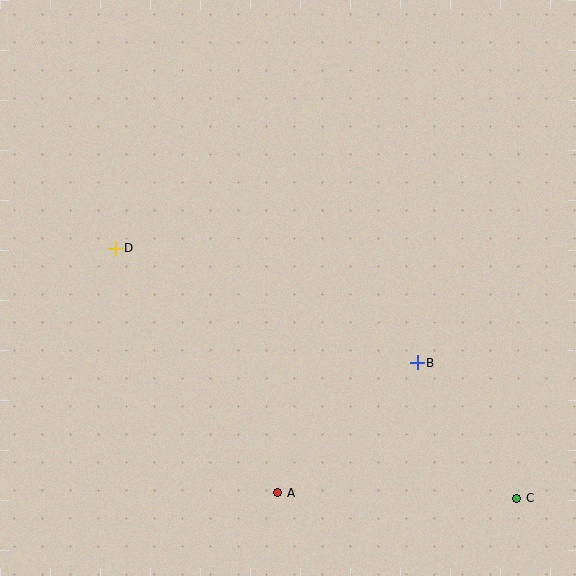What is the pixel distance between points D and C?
The distance between D and C is 473 pixels.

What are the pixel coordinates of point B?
Point B is at (417, 363).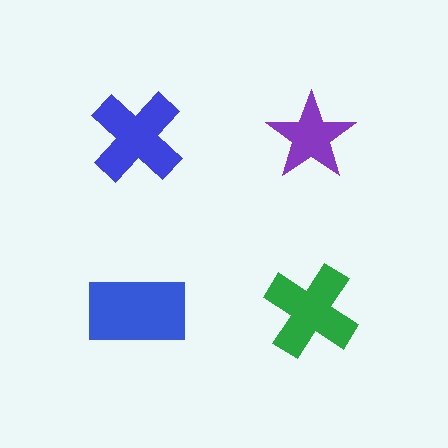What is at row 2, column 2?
A green cross.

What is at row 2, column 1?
A blue rectangle.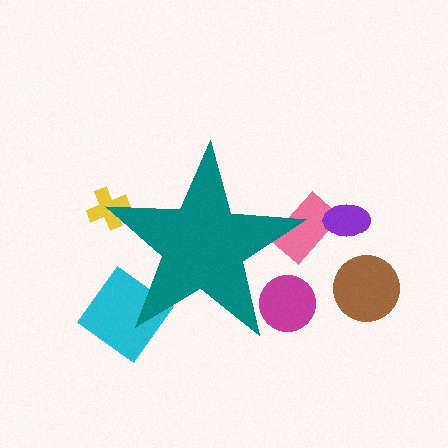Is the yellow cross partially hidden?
Yes, the yellow cross is partially hidden behind the teal star.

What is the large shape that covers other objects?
A teal star.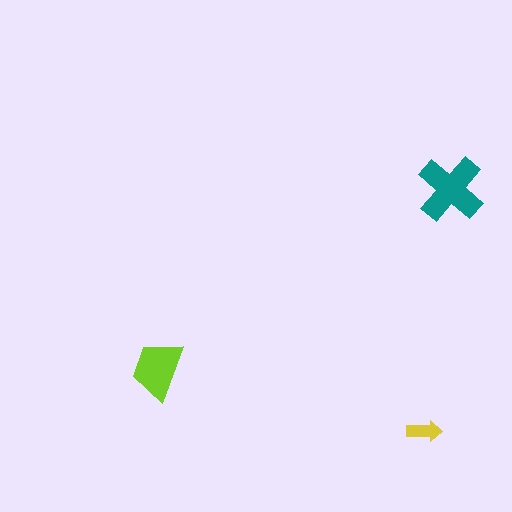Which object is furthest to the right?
The teal cross is rightmost.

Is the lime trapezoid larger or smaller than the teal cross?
Smaller.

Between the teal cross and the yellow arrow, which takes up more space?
The teal cross.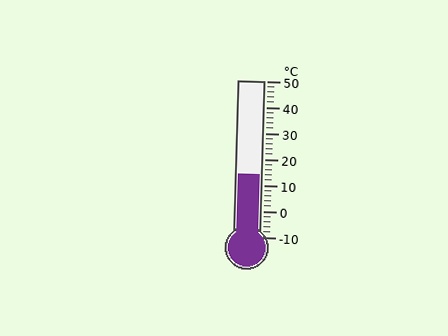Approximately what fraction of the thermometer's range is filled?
The thermometer is filled to approximately 40% of its range.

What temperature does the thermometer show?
The thermometer shows approximately 14°C.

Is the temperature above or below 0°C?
The temperature is above 0°C.